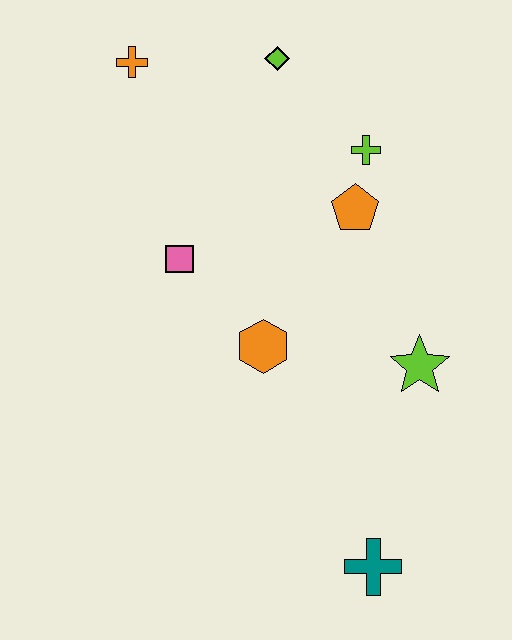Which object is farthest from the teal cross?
The orange cross is farthest from the teal cross.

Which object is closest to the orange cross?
The lime diamond is closest to the orange cross.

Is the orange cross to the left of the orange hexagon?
Yes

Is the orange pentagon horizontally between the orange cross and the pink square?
No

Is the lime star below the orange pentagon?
Yes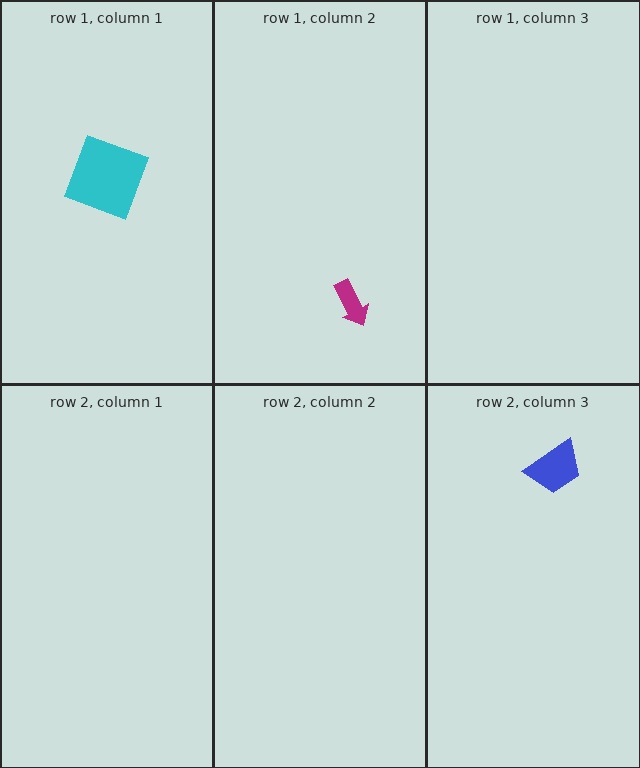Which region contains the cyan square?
The row 1, column 1 region.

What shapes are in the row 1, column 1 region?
The cyan square.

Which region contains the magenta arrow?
The row 1, column 2 region.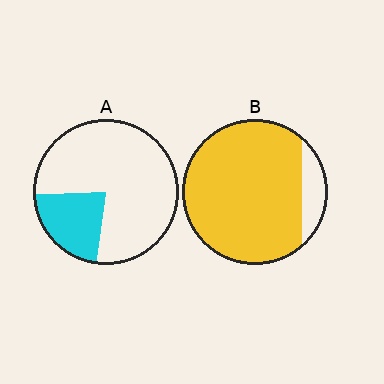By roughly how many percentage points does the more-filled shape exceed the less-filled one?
By roughly 65 percentage points (B over A).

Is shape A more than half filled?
No.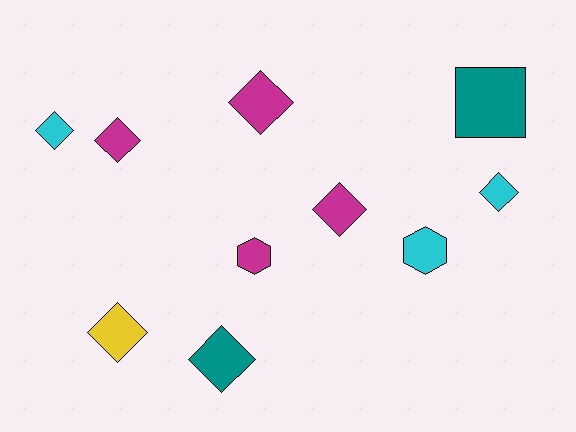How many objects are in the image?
There are 10 objects.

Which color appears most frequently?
Magenta, with 4 objects.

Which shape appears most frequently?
Diamond, with 7 objects.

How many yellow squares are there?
There are no yellow squares.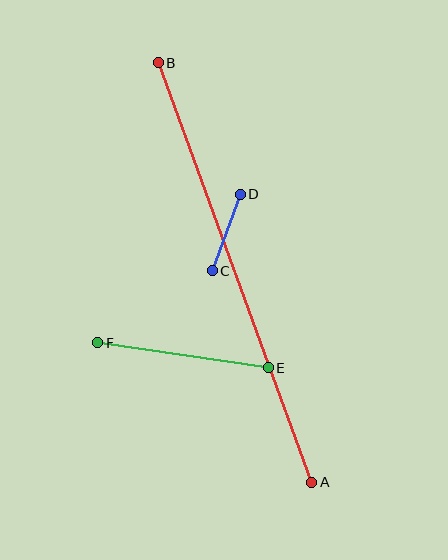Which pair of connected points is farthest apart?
Points A and B are farthest apart.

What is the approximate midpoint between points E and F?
The midpoint is at approximately (183, 355) pixels.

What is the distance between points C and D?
The distance is approximately 82 pixels.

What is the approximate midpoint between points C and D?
The midpoint is at approximately (226, 233) pixels.